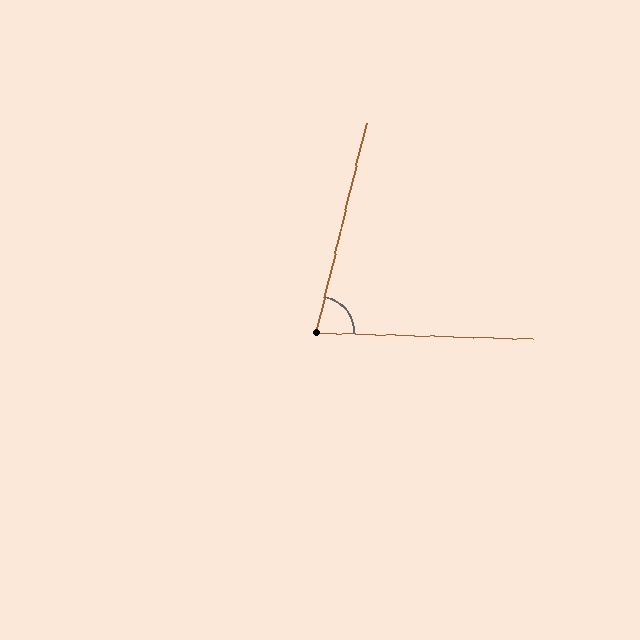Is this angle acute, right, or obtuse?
It is acute.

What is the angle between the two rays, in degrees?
Approximately 78 degrees.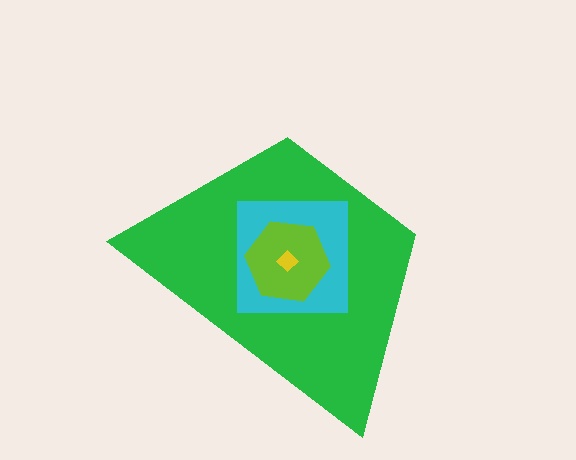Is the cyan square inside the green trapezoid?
Yes.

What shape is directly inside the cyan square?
The lime hexagon.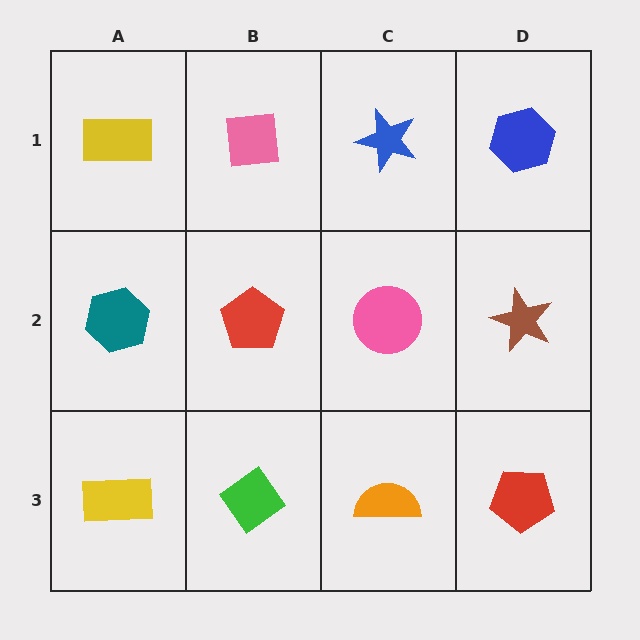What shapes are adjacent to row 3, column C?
A pink circle (row 2, column C), a green diamond (row 3, column B), a red pentagon (row 3, column D).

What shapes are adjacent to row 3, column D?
A brown star (row 2, column D), an orange semicircle (row 3, column C).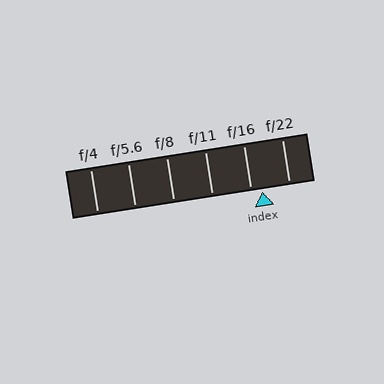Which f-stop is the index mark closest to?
The index mark is closest to f/16.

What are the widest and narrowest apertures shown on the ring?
The widest aperture shown is f/4 and the narrowest is f/22.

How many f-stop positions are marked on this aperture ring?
There are 6 f-stop positions marked.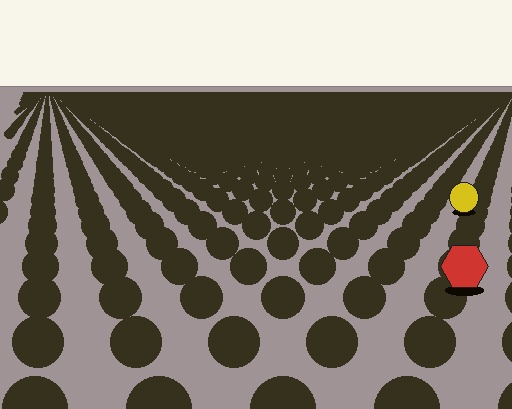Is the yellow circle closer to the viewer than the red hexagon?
No. The red hexagon is closer — you can tell from the texture gradient: the ground texture is coarser near it.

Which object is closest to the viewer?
The red hexagon is closest. The texture marks near it are larger and more spread out.